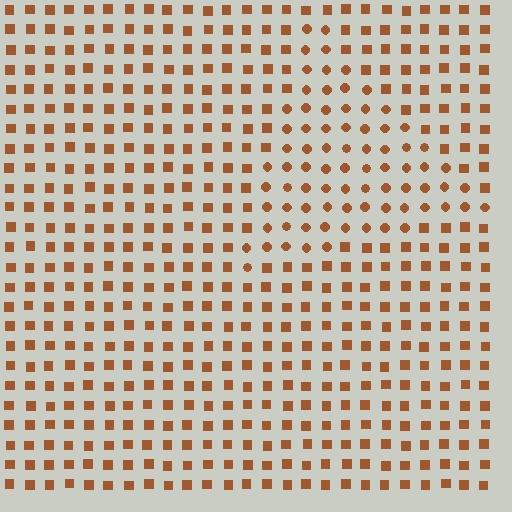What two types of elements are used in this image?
The image uses circles inside the triangle region and squares outside it.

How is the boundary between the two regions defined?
The boundary is defined by a change in element shape: circles inside vs. squares outside. All elements share the same color and spacing.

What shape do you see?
I see a triangle.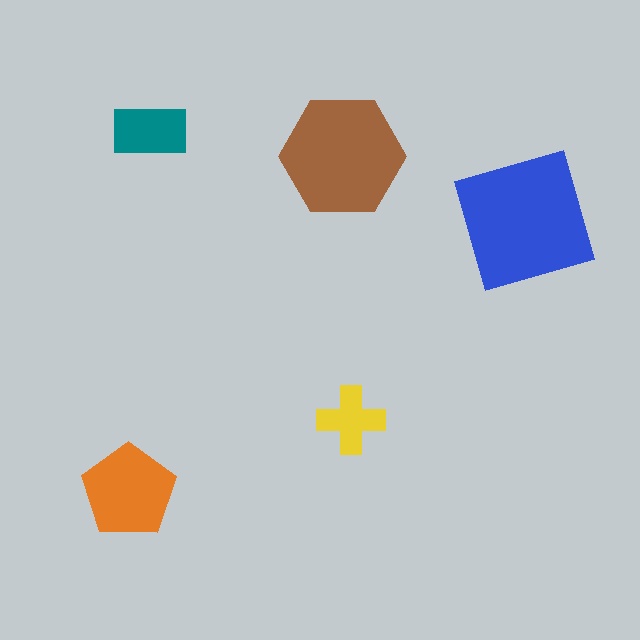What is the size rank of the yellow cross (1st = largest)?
5th.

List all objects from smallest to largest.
The yellow cross, the teal rectangle, the orange pentagon, the brown hexagon, the blue square.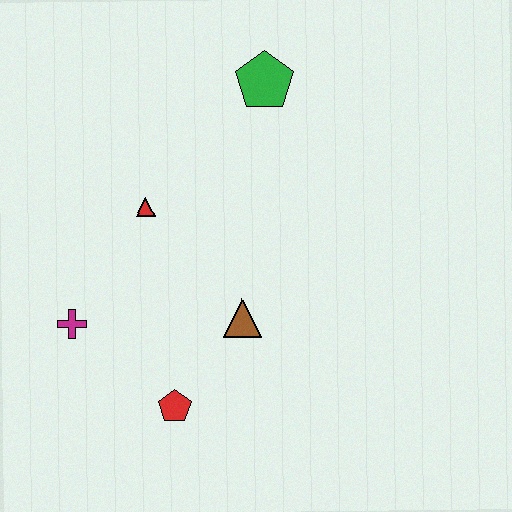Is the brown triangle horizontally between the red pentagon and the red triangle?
No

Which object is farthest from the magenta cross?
The green pentagon is farthest from the magenta cross.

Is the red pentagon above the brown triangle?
No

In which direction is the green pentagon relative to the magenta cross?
The green pentagon is above the magenta cross.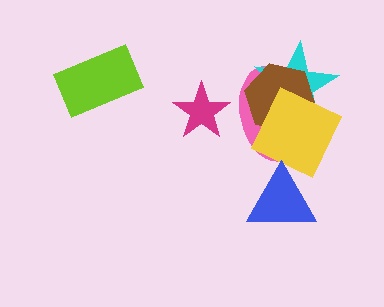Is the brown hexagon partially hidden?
Yes, it is partially covered by another shape.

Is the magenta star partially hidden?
No, no other shape covers it.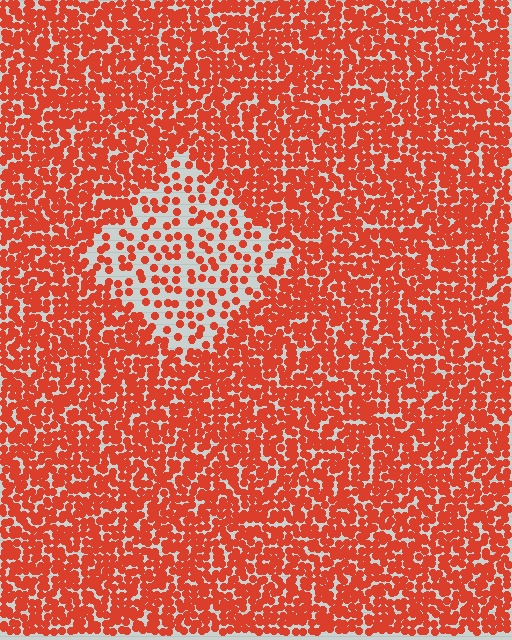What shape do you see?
I see a diamond.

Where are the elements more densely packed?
The elements are more densely packed outside the diamond boundary.